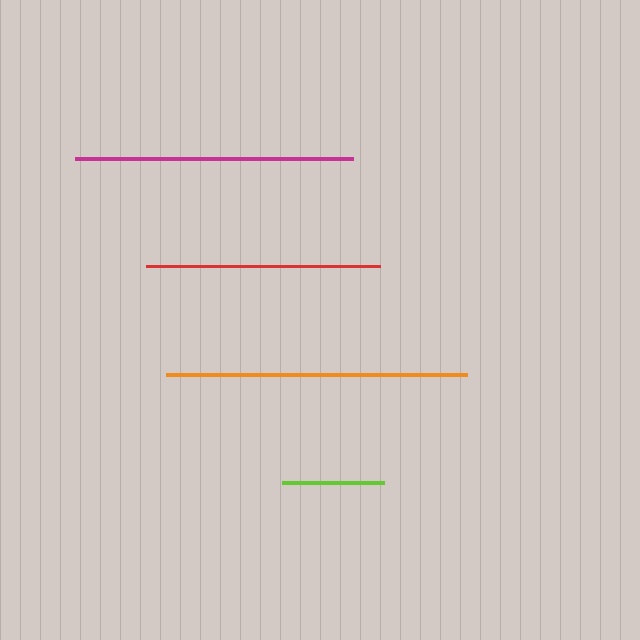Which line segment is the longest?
The orange line is the longest at approximately 301 pixels.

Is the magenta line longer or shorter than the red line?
The magenta line is longer than the red line.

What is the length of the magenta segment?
The magenta segment is approximately 278 pixels long.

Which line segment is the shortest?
The lime line is the shortest at approximately 103 pixels.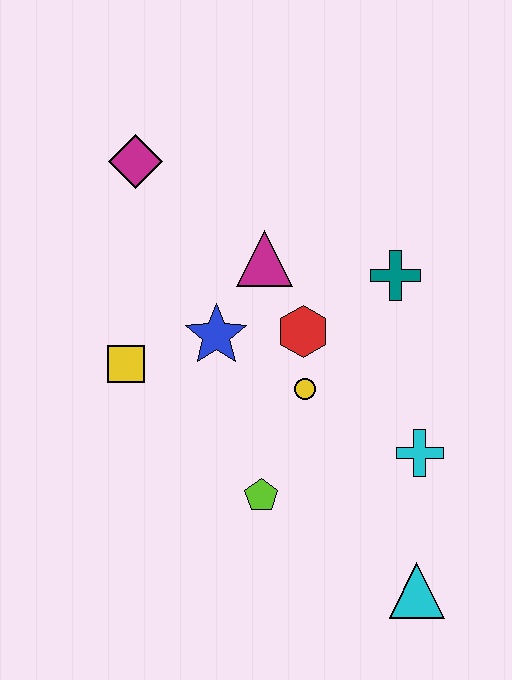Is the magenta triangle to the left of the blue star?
No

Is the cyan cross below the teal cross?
Yes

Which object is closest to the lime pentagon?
The yellow circle is closest to the lime pentagon.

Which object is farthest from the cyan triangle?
The magenta diamond is farthest from the cyan triangle.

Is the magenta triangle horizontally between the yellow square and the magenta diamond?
No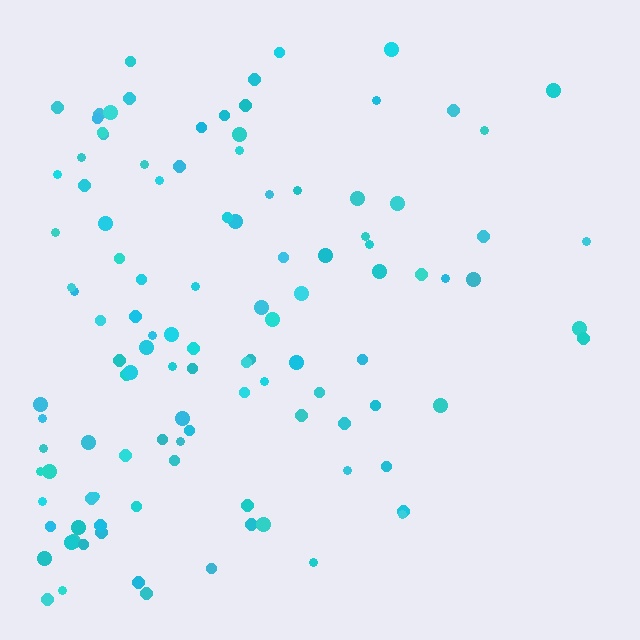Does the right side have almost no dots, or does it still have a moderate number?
Still a moderate number, just noticeably fewer than the left.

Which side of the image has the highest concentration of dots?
The left.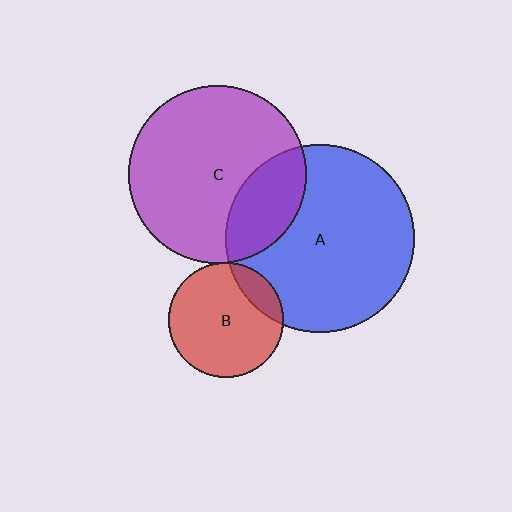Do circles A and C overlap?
Yes.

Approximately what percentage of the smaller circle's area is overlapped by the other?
Approximately 25%.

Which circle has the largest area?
Circle A (blue).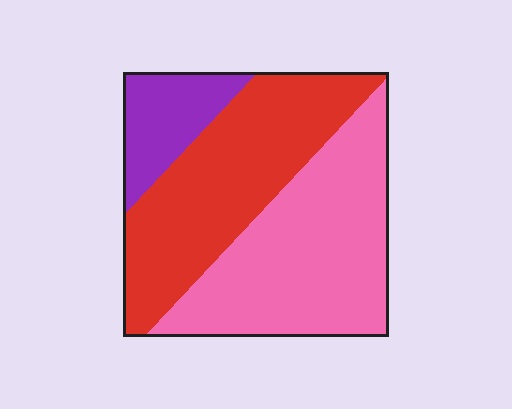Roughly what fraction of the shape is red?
Red covers around 40% of the shape.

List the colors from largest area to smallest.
From largest to smallest: pink, red, purple.